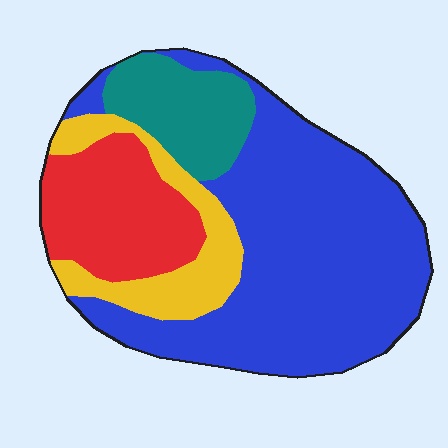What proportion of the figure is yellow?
Yellow takes up about one eighth (1/8) of the figure.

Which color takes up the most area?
Blue, at roughly 55%.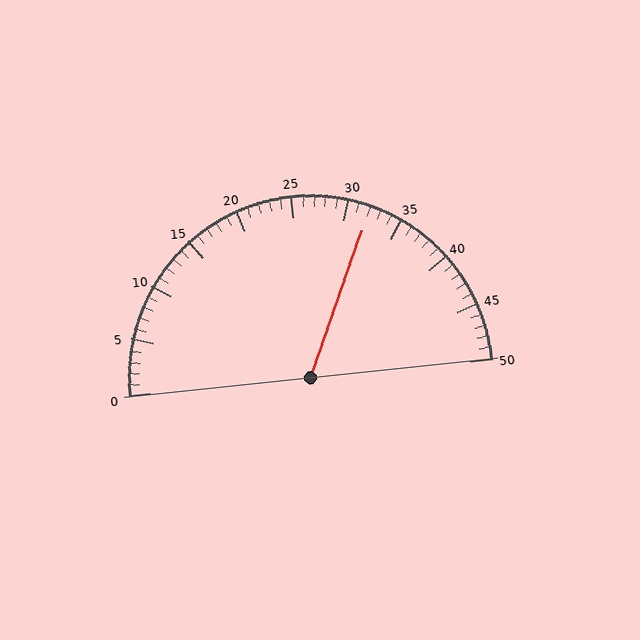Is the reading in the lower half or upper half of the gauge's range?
The reading is in the upper half of the range (0 to 50).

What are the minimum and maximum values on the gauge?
The gauge ranges from 0 to 50.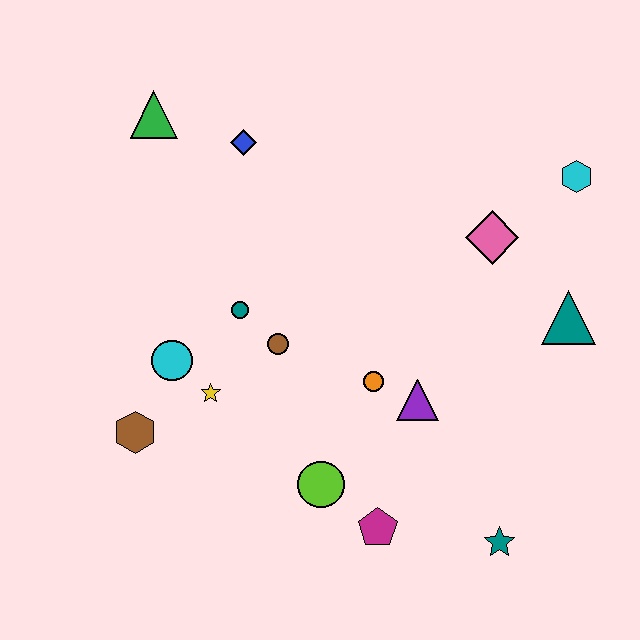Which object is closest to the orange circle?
The purple triangle is closest to the orange circle.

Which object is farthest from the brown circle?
The cyan hexagon is farthest from the brown circle.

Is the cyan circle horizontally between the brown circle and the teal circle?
No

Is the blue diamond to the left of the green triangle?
No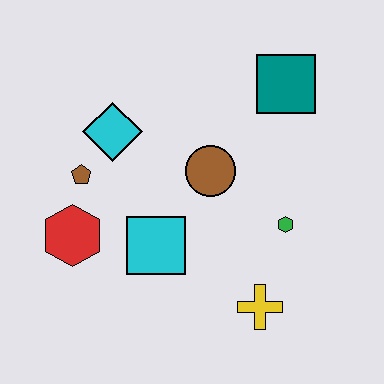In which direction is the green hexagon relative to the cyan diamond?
The green hexagon is to the right of the cyan diamond.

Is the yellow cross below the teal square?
Yes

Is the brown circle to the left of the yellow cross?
Yes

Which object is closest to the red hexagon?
The brown pentagon is closest to the red hexagon.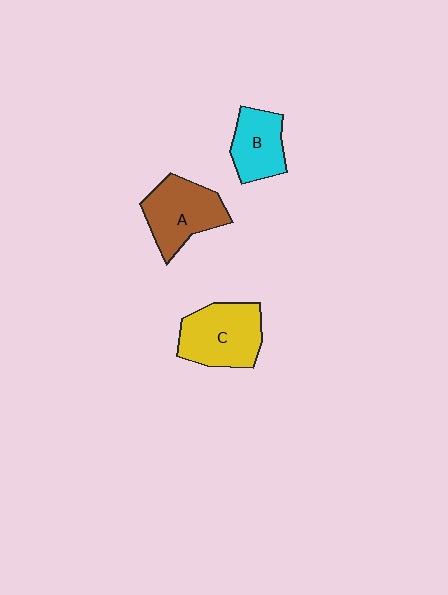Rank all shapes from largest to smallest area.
From largest to smallest: C (yellow), A (brown), B (cyan).